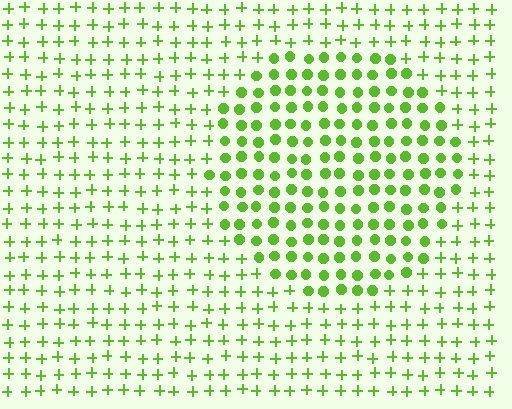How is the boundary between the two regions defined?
The boundary is defined by a change in element shape: circles inside vs. plus signs outside. All elements share the same color and spacing.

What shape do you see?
I see a circle.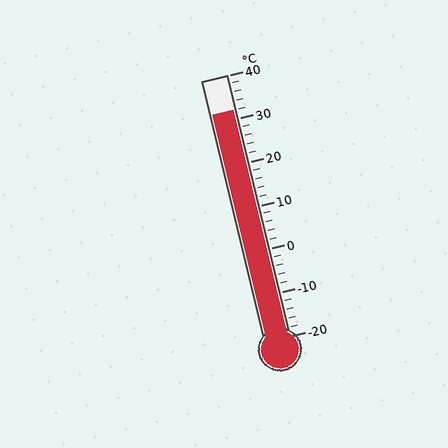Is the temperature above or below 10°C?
The temperature is above 10°C.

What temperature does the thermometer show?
The thermometer shows approximately 32°C.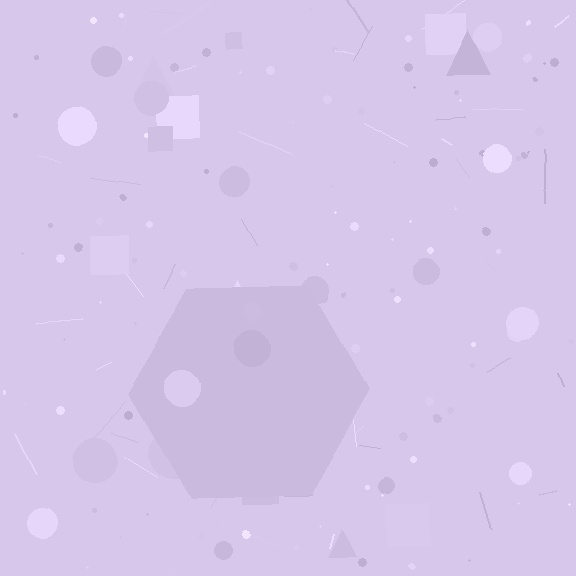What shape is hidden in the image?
A hexagon is hidden in the image.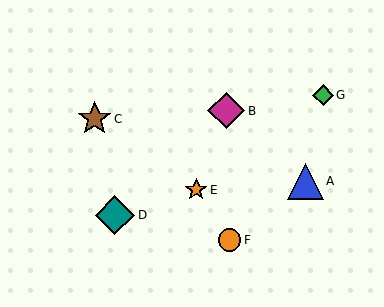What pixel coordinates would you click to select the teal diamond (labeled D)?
Click at (115, 215) to select the teal diamond D.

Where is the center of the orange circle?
The center of the orange circle is at (229, 240).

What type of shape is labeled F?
Shape F is an orange circle.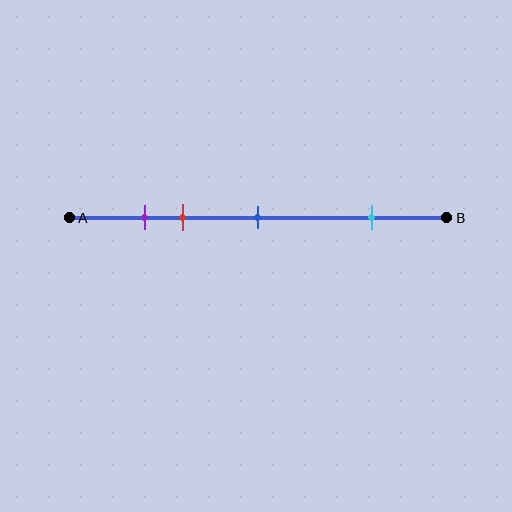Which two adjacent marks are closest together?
The purple and red marks are the closest adjacent pair.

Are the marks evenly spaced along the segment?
No, the marks are not evenly spaced.